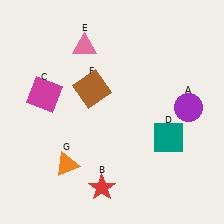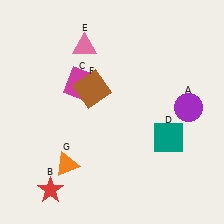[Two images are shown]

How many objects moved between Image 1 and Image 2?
2 objects moved between the two images.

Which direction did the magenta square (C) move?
The magenta square (C) moved right.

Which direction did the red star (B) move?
The red star (B) moved left.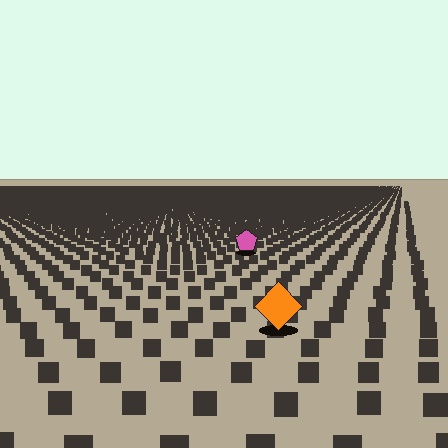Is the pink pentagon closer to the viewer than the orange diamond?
No. The orange diamond is closer — you can tell from the texture gradient: the ground texture is coarser near it.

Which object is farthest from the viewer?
The pink pentagon is farthest from the viewer. It appears smaller and the ground texture around it is denser.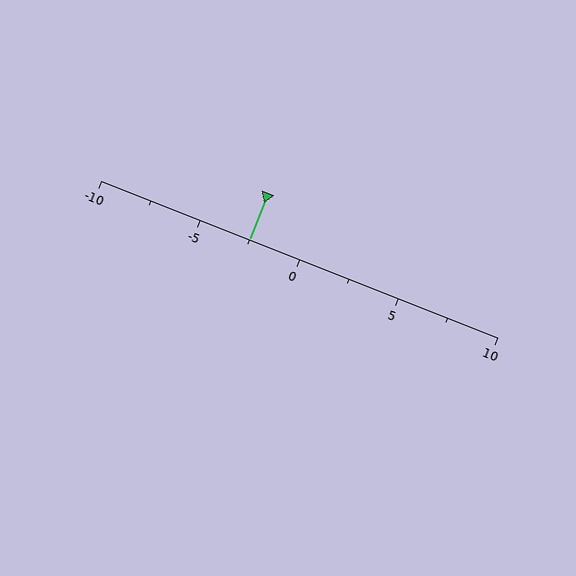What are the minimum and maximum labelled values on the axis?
The axis runs from -10 to 10.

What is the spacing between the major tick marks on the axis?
The major ticks are spaced 5 apart.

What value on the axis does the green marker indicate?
The marker indicates approximately -2.5.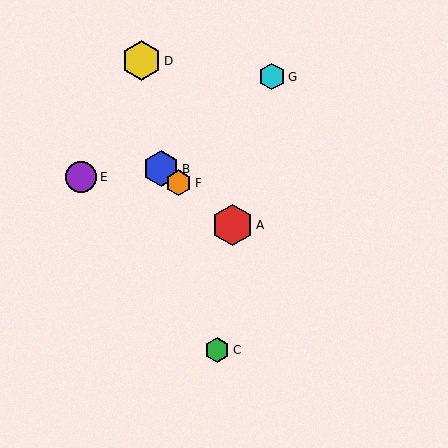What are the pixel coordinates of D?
Object D is at (141, 61).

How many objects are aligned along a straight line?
3 objects (A, B, F) are aligned along a straight line.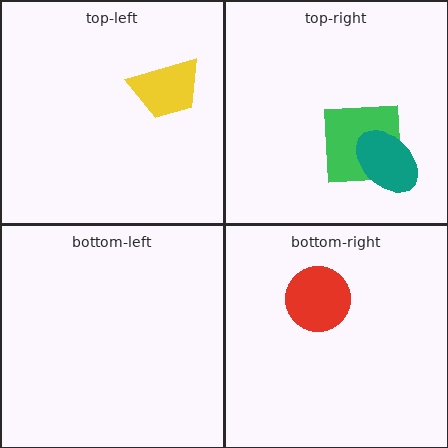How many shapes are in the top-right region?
2.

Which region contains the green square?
The top-right region.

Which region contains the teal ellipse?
The top-right region.